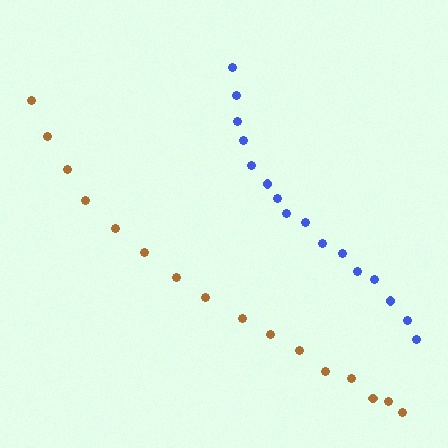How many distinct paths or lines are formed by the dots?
There are 2 distinct paths.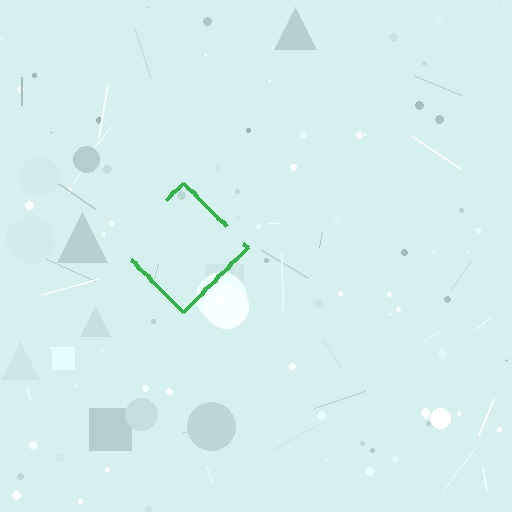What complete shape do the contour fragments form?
The contour fragments form a diamond.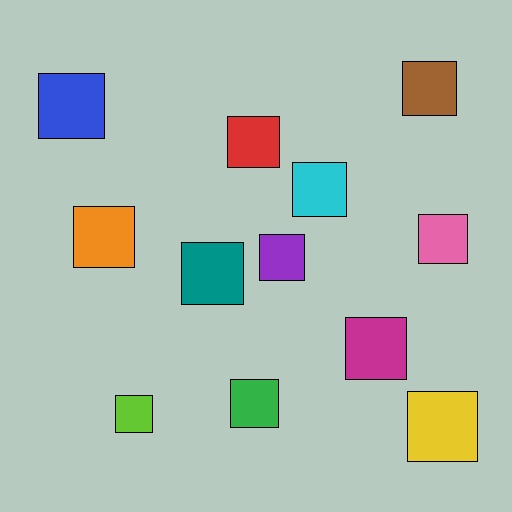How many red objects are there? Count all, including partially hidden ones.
There is 1 red object.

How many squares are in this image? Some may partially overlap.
There are 12 squares.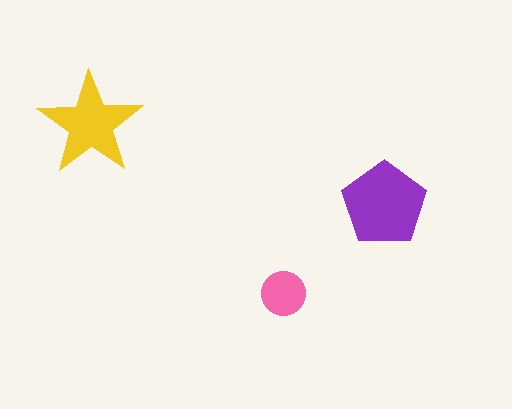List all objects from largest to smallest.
The purple pentagon, the yellow star, the pink circle.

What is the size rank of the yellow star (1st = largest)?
2nd.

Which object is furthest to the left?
The yellow star is leftmost.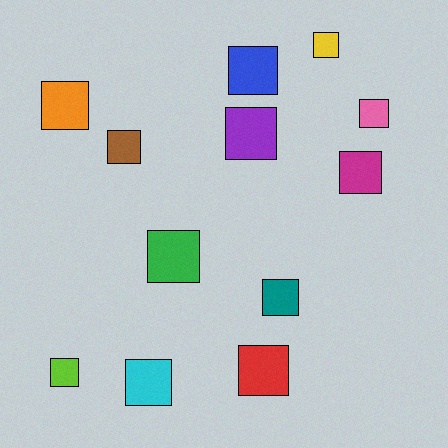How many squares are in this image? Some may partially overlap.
There are 12 squares.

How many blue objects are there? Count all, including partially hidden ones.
There is 1 blue object.